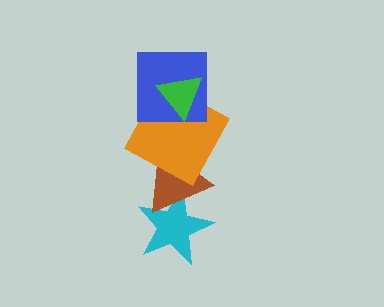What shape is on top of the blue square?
The green triangle is on top of the blue square.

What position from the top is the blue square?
The blue square is 2nd from the top.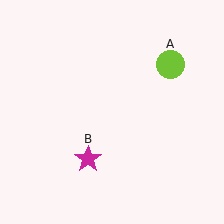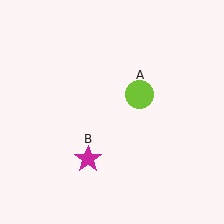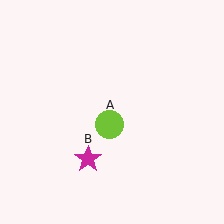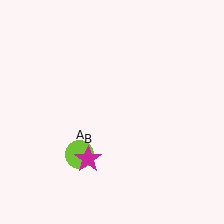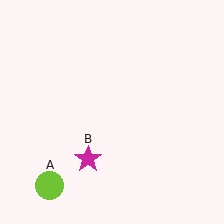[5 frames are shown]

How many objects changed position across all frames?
1 object changed position: lime circle (object A).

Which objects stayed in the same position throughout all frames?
Magenta star (object B) remained stationary.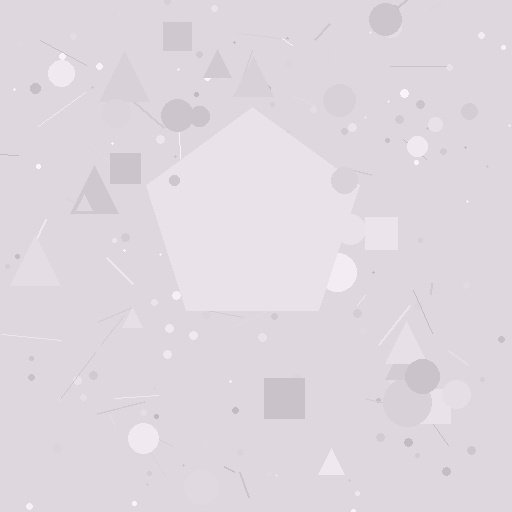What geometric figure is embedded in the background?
A pentagon is embedded in the background.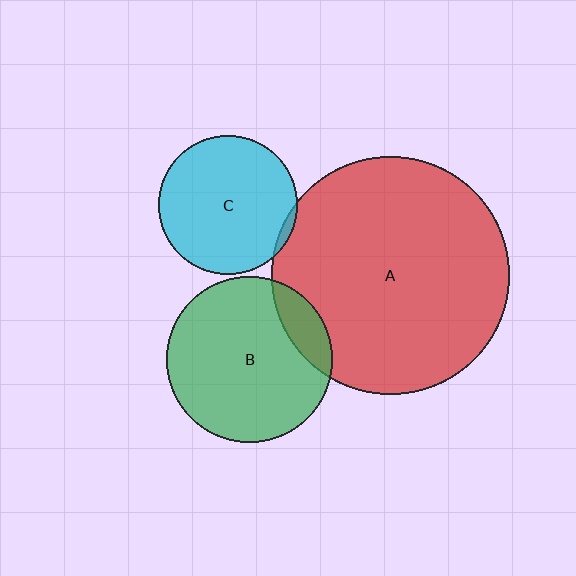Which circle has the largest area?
Circle A (red).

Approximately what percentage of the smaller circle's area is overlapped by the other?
Approximately 5%.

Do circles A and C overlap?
Yes.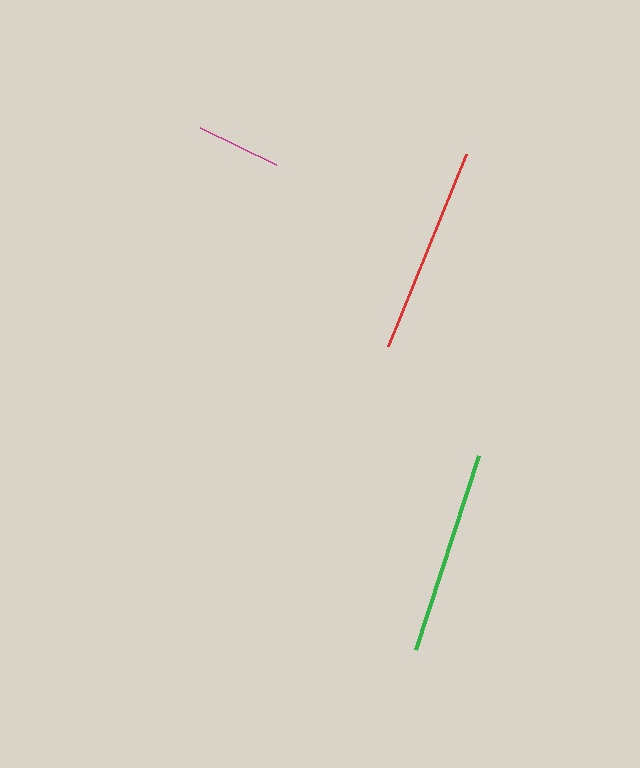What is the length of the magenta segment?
The magenta segment is approximately 84 pixels long.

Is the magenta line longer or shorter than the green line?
The green line is longer than the magenta line.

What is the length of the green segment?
The green segment is approximately 204 pixels long.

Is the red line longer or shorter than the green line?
The red line is longer than the green line.